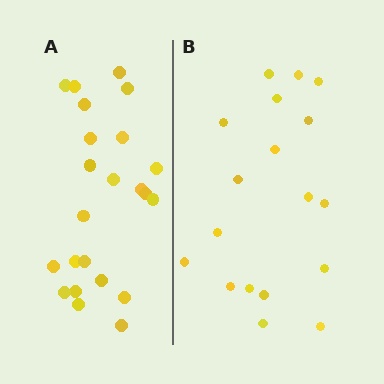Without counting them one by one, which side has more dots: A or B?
Region A (the left region) has more dots.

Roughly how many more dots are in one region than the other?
Region A has about 5 more dots than region B.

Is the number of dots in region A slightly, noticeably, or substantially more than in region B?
Region A has noticeably more, but not dramatically so. The ratio is roughly 1.3 to 1.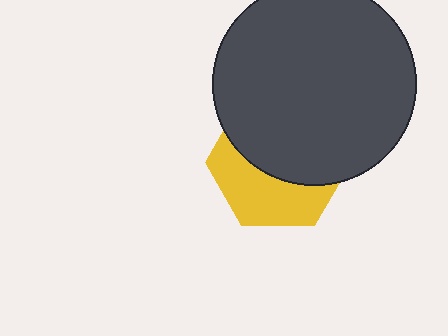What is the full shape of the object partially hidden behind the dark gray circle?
The partially hidden object is a yellow hexagon.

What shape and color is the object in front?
The object in front is a dark gray circle.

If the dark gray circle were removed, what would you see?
You would see the complete yellow hexagon.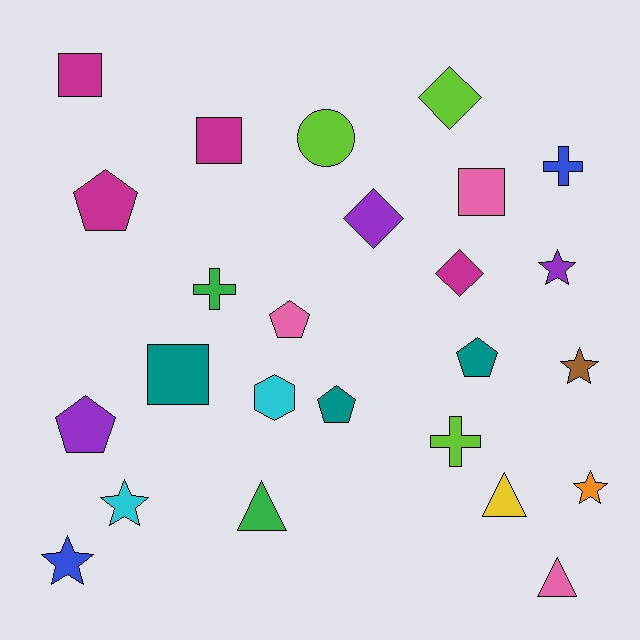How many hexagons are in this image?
There is 1 hexagon.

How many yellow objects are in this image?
There is 1 yellow object.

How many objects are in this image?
There are 25 objects.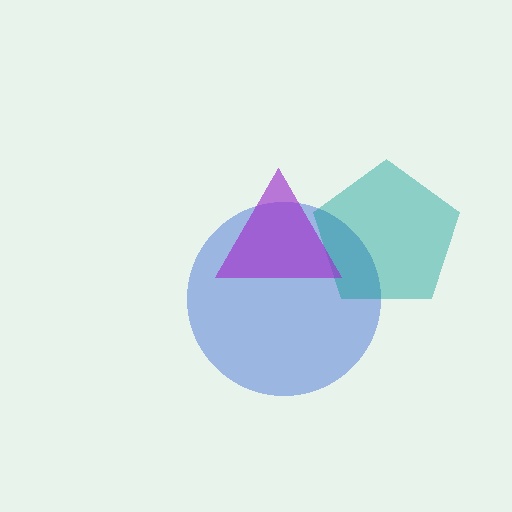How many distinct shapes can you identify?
There are 3 distinct shapes: a blue circle, a teal pentagon, a purple triangle.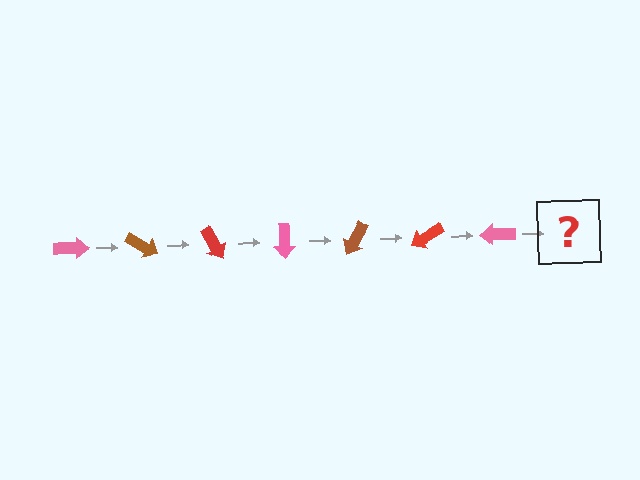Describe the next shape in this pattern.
It should be a brown arrow, rotated 210 degrees from the start.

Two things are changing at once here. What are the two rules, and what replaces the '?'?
The two rules are that it rotates 30 degrees each step and the color cycles through pink, brown, and red. The '?' should be a brown arrow, rotated 210 degrees from the start.